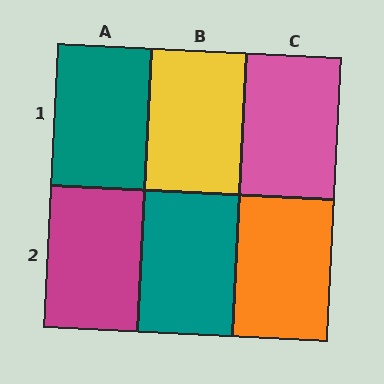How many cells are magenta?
1 cell is magenta.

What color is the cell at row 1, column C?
Pink.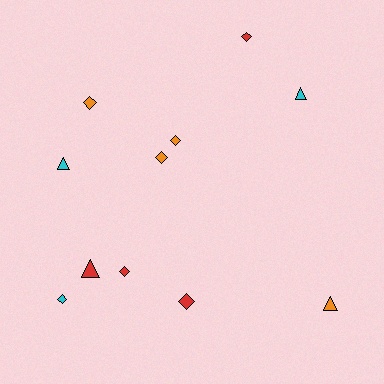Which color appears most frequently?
Orange, with 4 objects.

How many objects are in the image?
There are 11 objects.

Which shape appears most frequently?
Diamond, with 7 objects.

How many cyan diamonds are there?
There is 1 cyan diamond.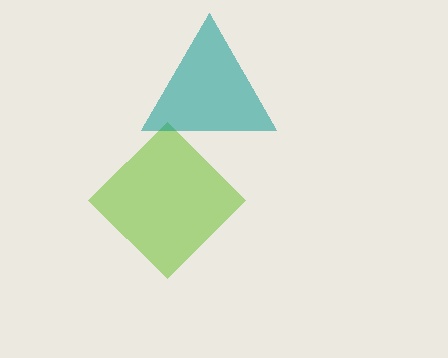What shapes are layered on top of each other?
The layered shapes are: a lime diamond, a teal triangle.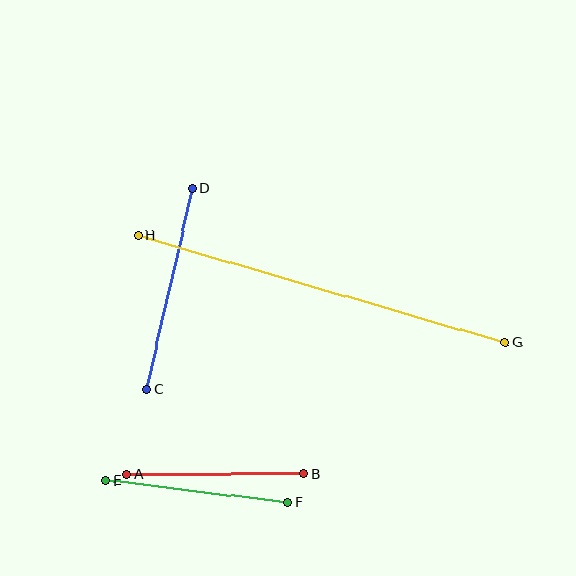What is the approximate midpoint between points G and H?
The midpoint is at approximately (322, 289) pixels.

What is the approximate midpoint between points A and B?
The midpoint is at approximately (215, 474) pixels.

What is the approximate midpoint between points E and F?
The midpoint is at approximately (197, 491) pixels.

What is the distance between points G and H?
The distance is approximately 382 pixels.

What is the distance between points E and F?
The distance is approximately 183 pixels.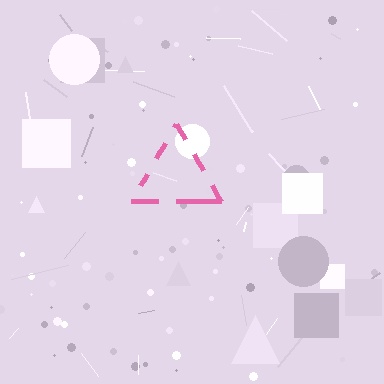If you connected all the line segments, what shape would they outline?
They would outline a triangle.